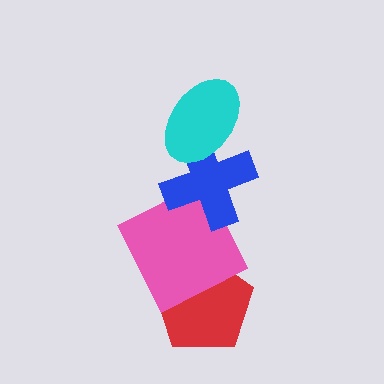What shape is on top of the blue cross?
The cyan ellipse is on top of the blue cross.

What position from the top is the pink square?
The pink square is 3rd from the top.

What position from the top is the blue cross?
The blue cross is 2nd from the top.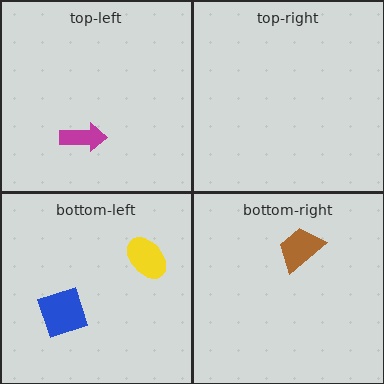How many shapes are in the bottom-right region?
1.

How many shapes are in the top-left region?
1.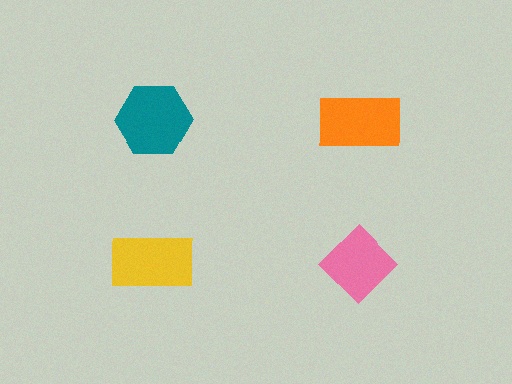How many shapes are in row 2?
2 shapes.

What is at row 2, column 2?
A pink diamond.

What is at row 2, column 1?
A yellow rectangle.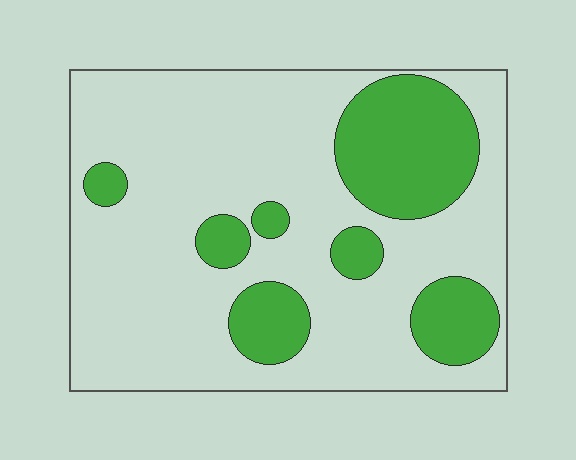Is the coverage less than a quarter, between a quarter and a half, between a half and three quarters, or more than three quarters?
Between a quarter and a half.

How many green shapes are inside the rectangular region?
7.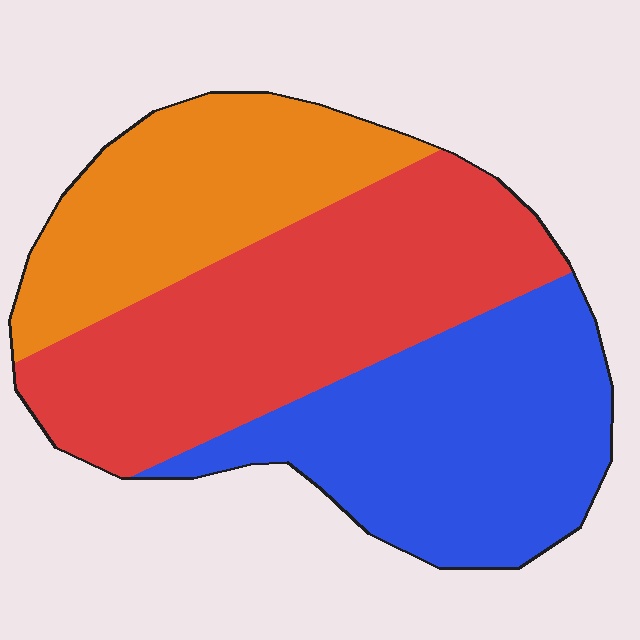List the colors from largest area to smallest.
From largest to smallest: red, blue, orange.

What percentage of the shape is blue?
Blue covers around 35% of the shape.